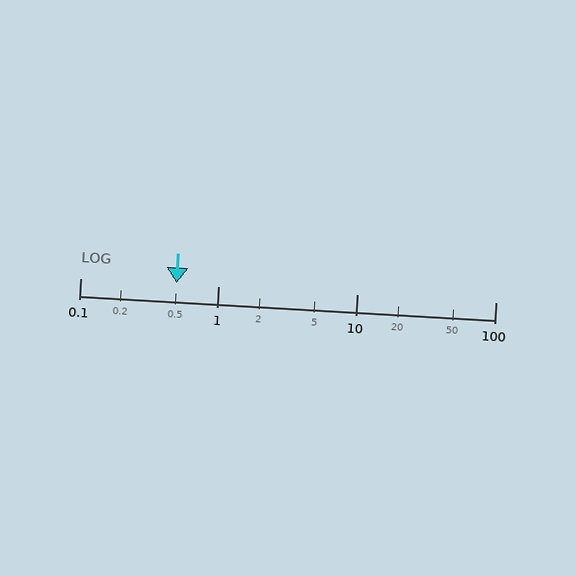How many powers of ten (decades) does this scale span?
The scale spans 3 decades, from 0.1 to 100.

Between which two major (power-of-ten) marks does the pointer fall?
The pointer is between 0.1 and 1.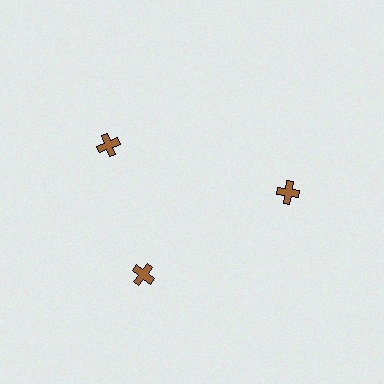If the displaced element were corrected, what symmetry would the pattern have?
It would have 3-fold rotational symmetry — the pattern would map onto itself every 120 degrees.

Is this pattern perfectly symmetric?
No. The 3 brown crosses are arranged in a ring, but one element near the 11 o'clock position is rotated out of alignment along the ring, breaking the 3-fold rotational symmetry.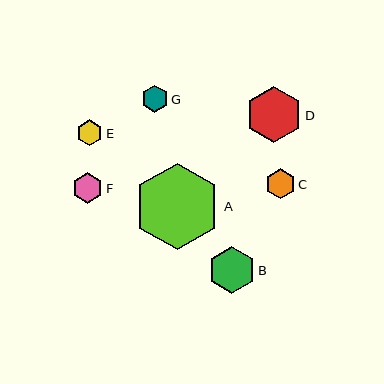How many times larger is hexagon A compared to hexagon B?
Hexagon A is approximately 1.8 times the size of hexagon B.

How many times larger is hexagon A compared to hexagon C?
Hexagon A is approximately 2.9 times the size of hexagon C.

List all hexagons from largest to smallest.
From largest to smallest: A, D, B, F, C, G, E.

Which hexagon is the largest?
Hexagon A is the largest with a size of approximately 87 pixels.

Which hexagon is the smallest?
Hexagon E is the smallest with a size of approximately 26 pixels.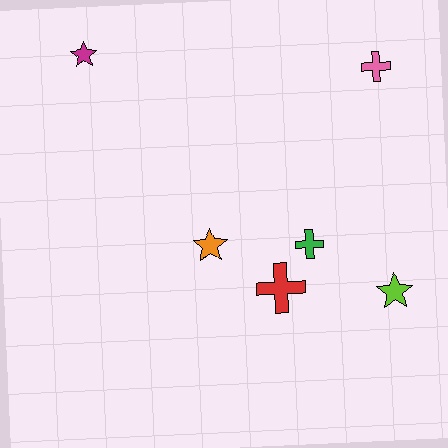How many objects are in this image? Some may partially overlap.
There are 6 objects.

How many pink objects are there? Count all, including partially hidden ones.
There is 1 pink object.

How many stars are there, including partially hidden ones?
There are 3 stars.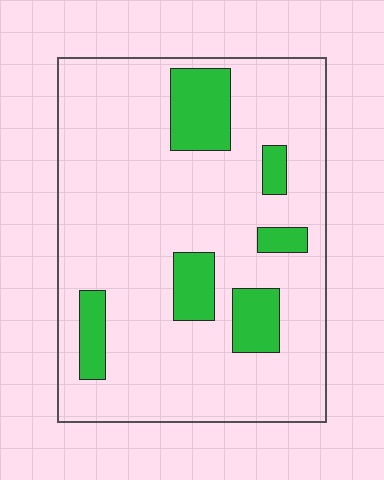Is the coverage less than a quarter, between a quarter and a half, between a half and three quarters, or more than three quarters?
Less than a quarter.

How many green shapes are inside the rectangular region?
6.